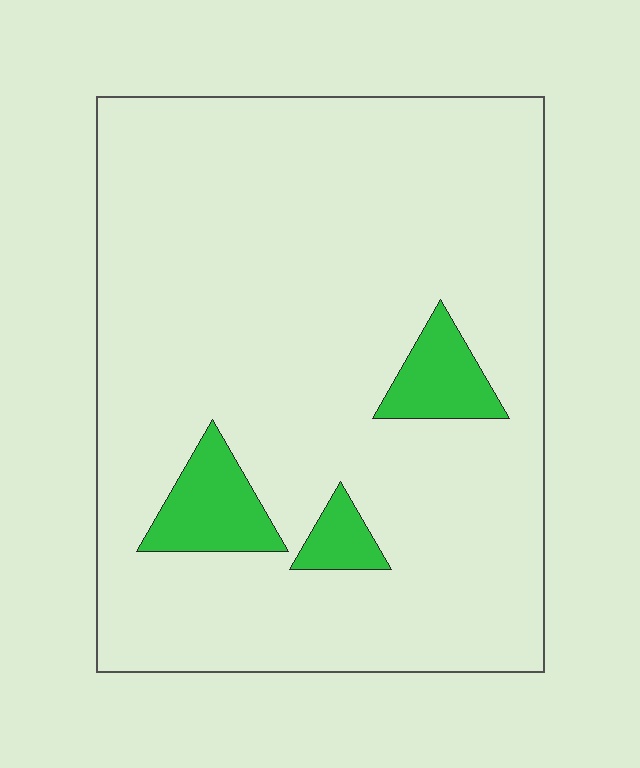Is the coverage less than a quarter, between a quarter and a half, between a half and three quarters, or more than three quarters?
Less than a quarter.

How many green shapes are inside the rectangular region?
3.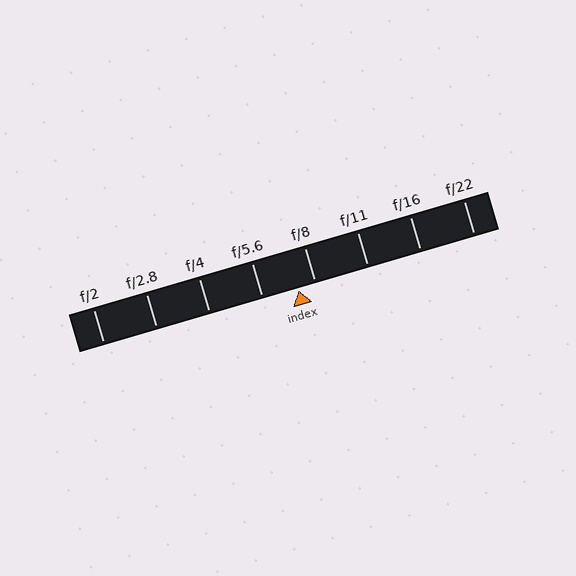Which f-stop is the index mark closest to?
The index mark is closest to f/8.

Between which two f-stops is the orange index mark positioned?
The index mark is between f/5.6 and f/8.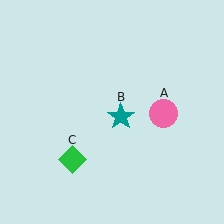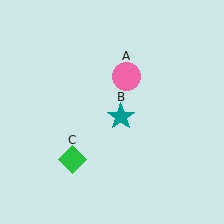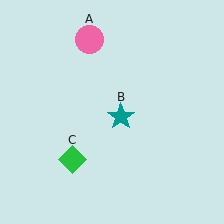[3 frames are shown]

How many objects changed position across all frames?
1 object changed position: pink circle (object A).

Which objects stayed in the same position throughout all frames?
Teal star (object B) and green diamond (object C) remained stationary.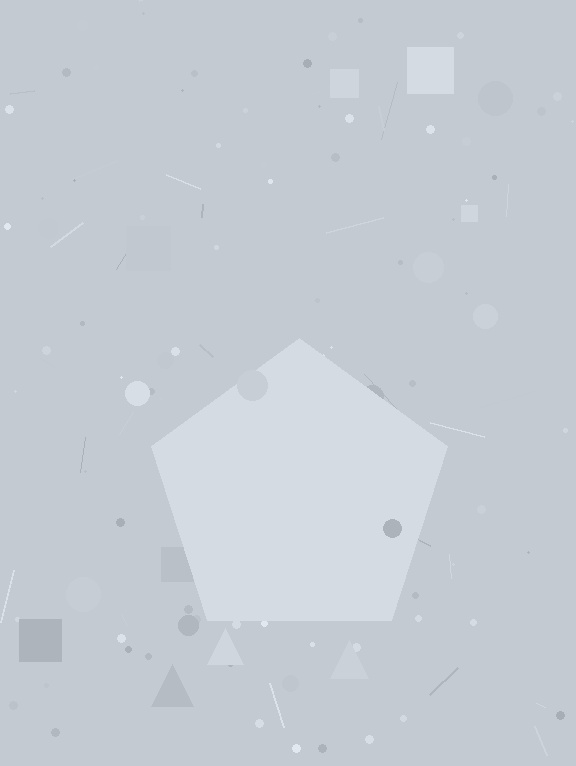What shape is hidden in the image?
A pentagon is hidden in the image.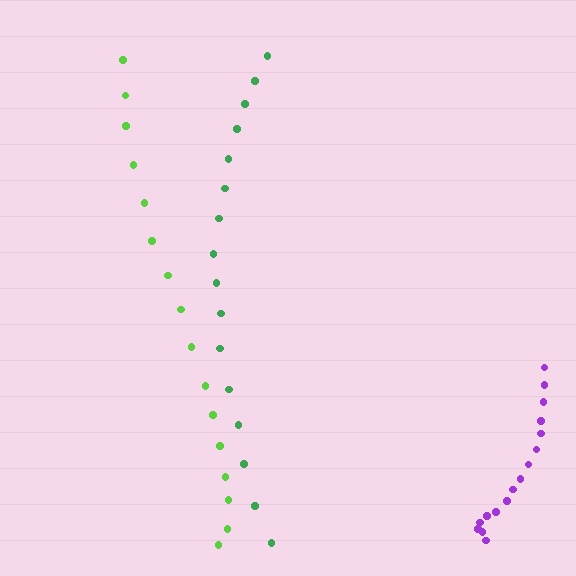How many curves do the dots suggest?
There are 3 distinct paths.